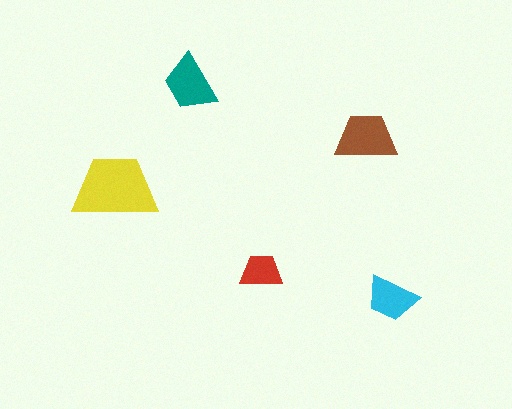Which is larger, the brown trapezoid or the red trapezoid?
The brown one.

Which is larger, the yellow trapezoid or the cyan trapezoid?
The yellow one.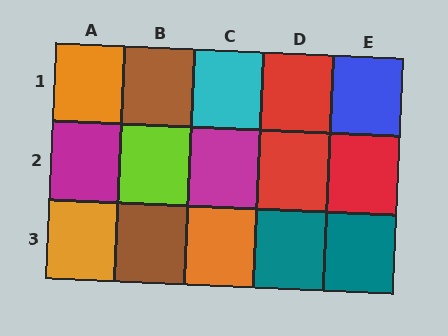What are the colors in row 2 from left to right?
Magenta, lime, magenta, red, red.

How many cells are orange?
3 cells are orange.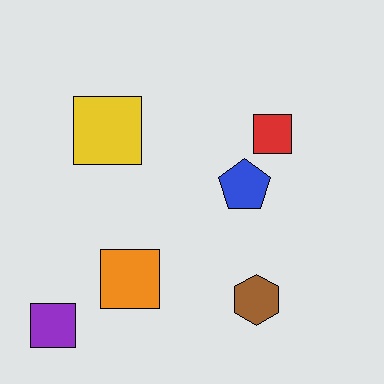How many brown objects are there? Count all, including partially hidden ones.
There is 1 brown object.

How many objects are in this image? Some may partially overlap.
There are 6 objects.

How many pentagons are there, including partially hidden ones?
There is 1 pentagon.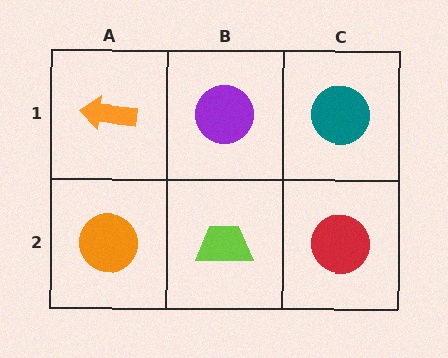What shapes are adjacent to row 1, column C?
A red circle (row 2, column C), a purple circle (row 1, column B).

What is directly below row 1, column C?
A red circle.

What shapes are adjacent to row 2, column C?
A teal circle (row 1, column C), a lime trapezoid (row 2, column B).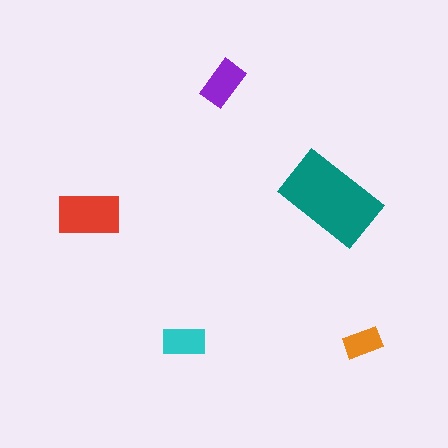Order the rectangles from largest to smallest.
the teal one, the red one, the purple one, the cyan one, the orange one.